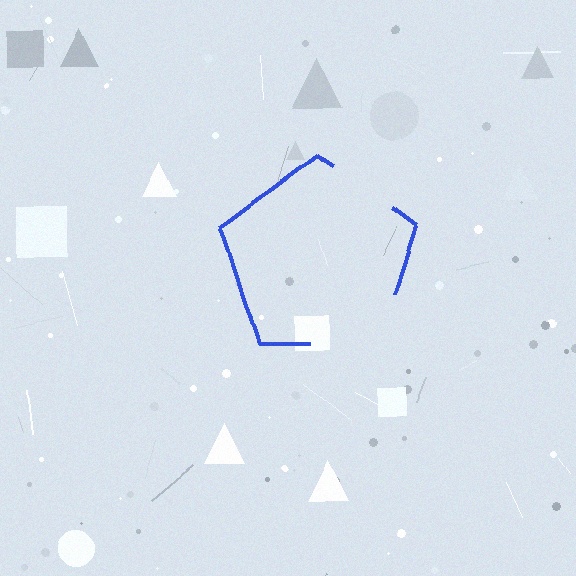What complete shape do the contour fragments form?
The contour fragments form a pentagon.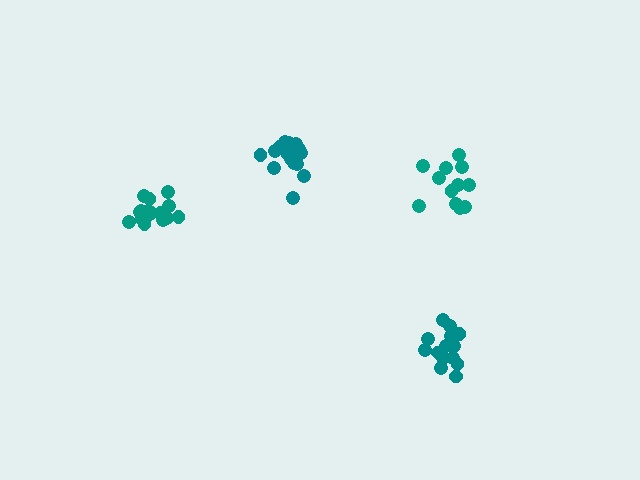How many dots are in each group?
Group 1: 16 dots, Group 2: 17 dots, Group 3: 12 dots, Group 4: 15 dots (60 total).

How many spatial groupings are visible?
There are 4 spatial groupings.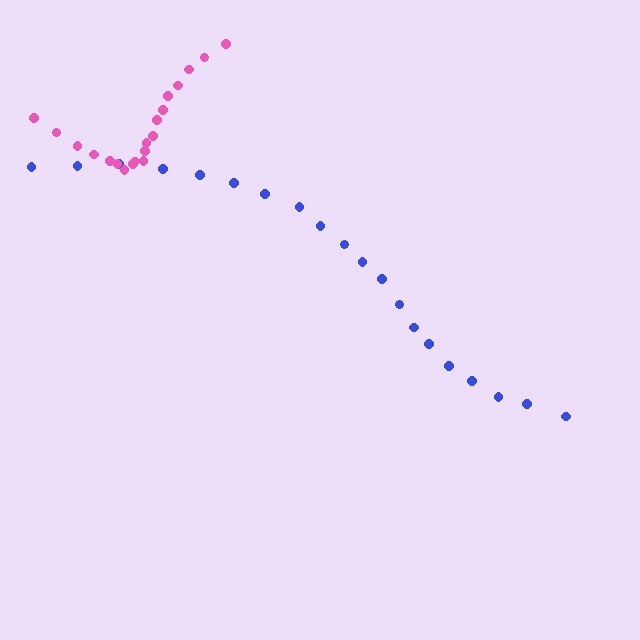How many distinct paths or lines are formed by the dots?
There are 2 distinct paths.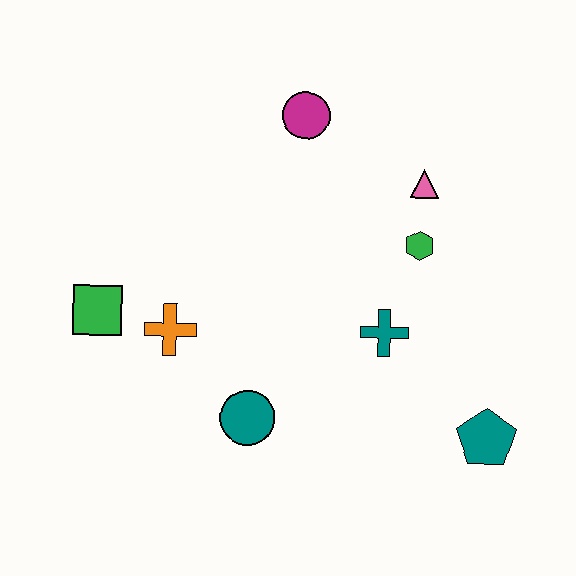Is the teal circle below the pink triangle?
Yes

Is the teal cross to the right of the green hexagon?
No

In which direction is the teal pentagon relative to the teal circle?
The teal pentagon is to the right of the teal circle.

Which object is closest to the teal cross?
The green hexagon is closest to the teal cross.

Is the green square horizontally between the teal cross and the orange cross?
No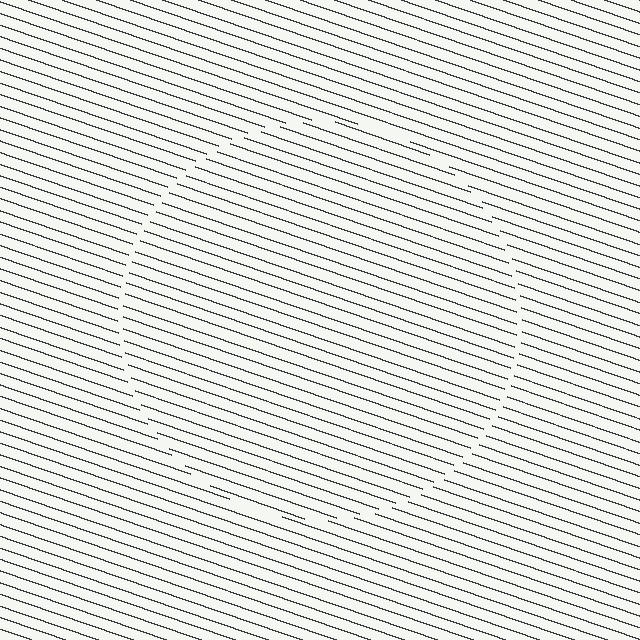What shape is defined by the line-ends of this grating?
An illusory circle. The interior of the shape contains the same grating, shifted by half a period — the contour is defined by the phase discontinuity where line-ends from the inner and outer gratings abut.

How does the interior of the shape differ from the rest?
The interior of the shape contains the same grating, shifted by half a period — the contour is defined by the phase discontinuity where line-ends from the inner and outer gratings abut.